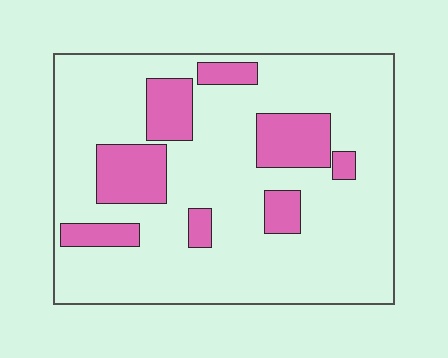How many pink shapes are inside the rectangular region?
8.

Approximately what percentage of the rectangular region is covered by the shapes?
Approximately 20%.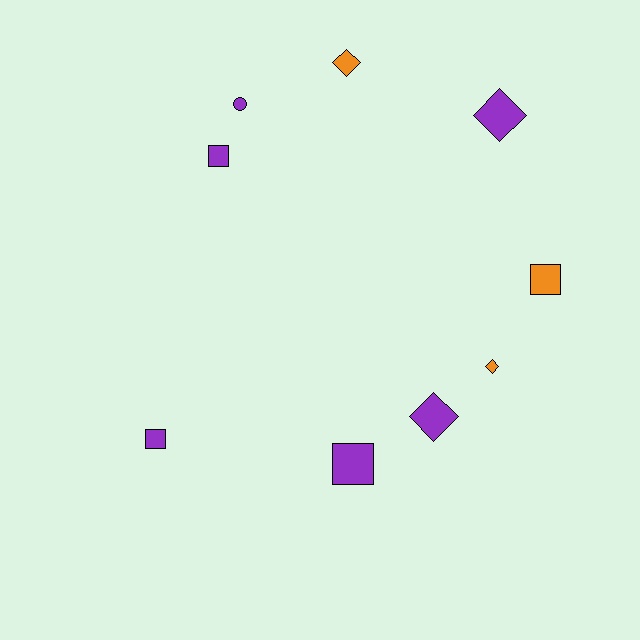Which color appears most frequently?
Purple, with 6 objects.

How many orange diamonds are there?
There are 2 orange diamonds.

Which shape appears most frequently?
Square, with 4 objects.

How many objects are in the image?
There are 9 objects.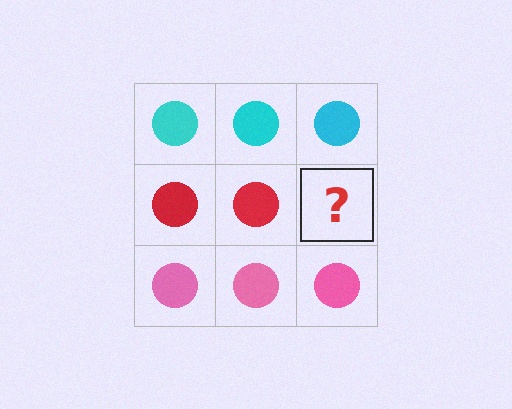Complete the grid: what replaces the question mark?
The question mark should be replaced with a red circle.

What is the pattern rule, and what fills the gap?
The rule is that each row has a consistent color. The gap should be filled with a red circle.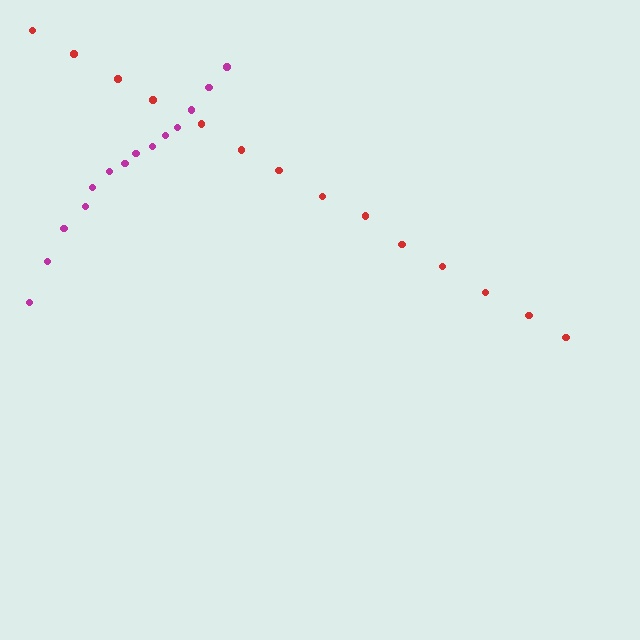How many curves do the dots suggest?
There are 2 distinct paths.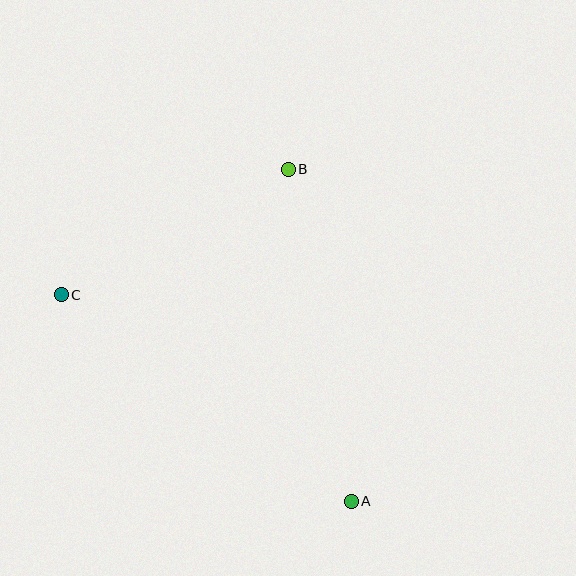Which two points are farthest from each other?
Points A and C are farthest from each other.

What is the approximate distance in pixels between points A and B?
The distance between A and B is approximately 338 pixels.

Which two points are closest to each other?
Points B and C are closest to each other.